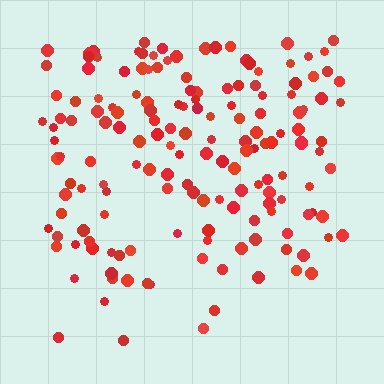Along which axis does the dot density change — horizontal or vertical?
Vertical.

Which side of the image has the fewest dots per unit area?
The bottom.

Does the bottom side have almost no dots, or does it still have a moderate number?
Still a moderate number, just noticeably fewer than the top.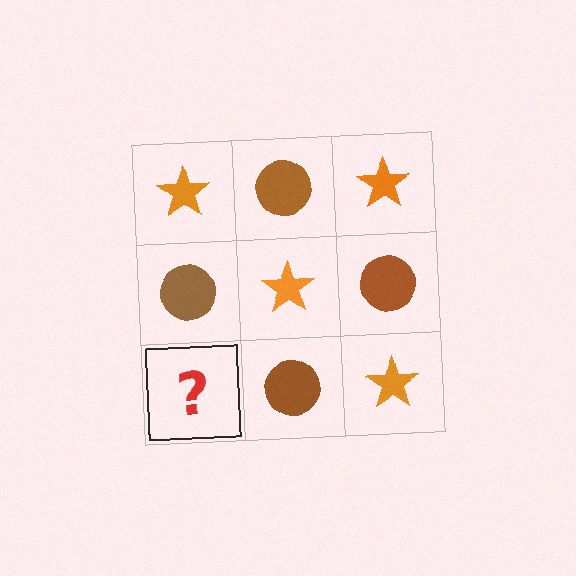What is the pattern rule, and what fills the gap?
The rule is that it alternates orange star and brown circle in a checkerboard pattern. The gap should be filled with an orange star.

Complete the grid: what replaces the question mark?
The question mark should be replaced with an orange star.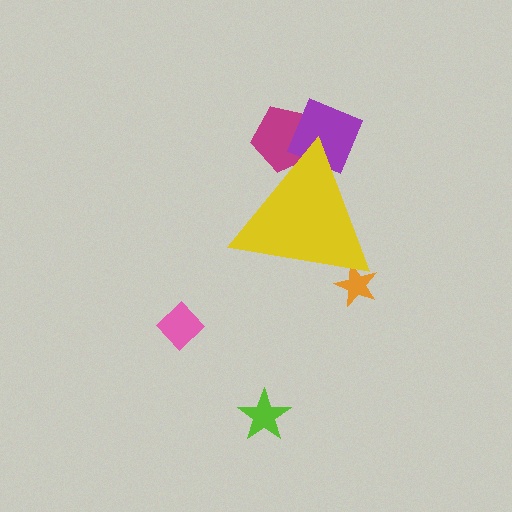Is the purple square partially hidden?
Yes, the purple square is partially hidden behind the yellow triangle.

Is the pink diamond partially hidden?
No, the pink diamond is fully visible.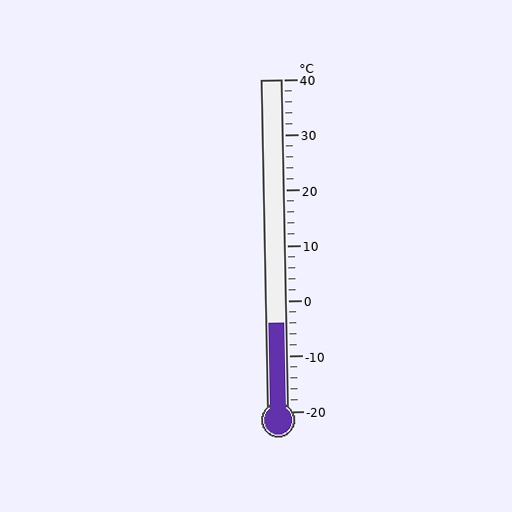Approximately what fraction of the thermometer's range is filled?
The thermometer is filled to approximately 25% of its range.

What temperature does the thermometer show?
The thermometer shows approximately -4°C.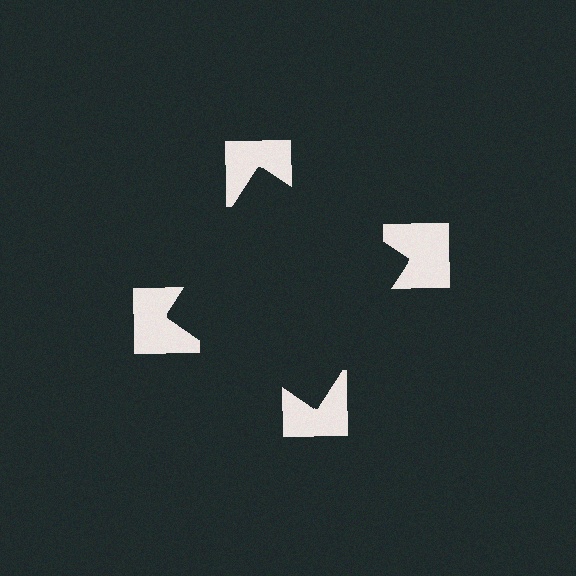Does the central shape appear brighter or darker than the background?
It typically appears slightly darker than the background, even though no actual brightness change is drawn.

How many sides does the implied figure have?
4 sides.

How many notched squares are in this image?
There are 4 — one at each vertex of the illusory square.